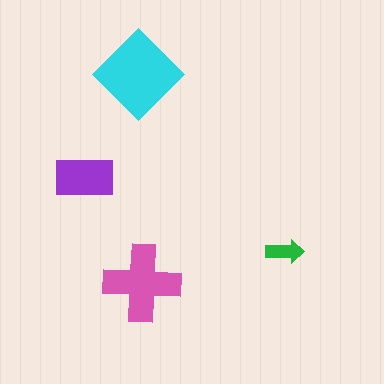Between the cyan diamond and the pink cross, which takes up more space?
The cyan diamond.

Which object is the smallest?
The green arrow.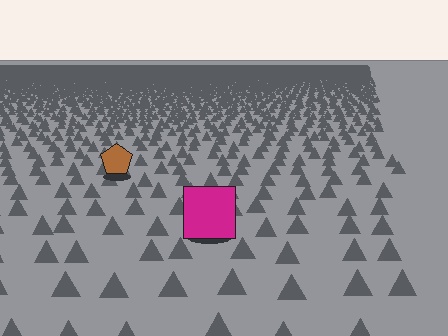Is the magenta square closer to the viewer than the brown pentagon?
Yes. The magenta square is closer — you can tell from the texture gradient: the ground texture is coarser near it.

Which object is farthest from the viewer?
The brown pentagon is farthest from the viewer. It appears smaller and the ground texture around it is denser.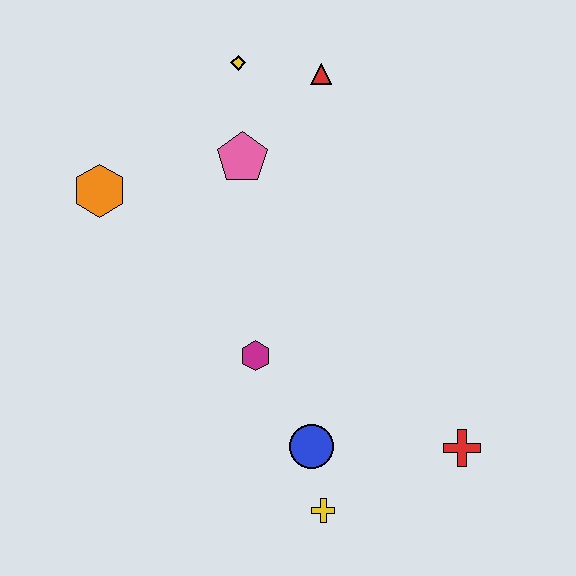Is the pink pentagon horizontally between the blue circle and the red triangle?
No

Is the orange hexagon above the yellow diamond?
No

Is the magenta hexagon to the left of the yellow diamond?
No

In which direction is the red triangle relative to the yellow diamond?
The red triangle is to the right of the yellow diamond.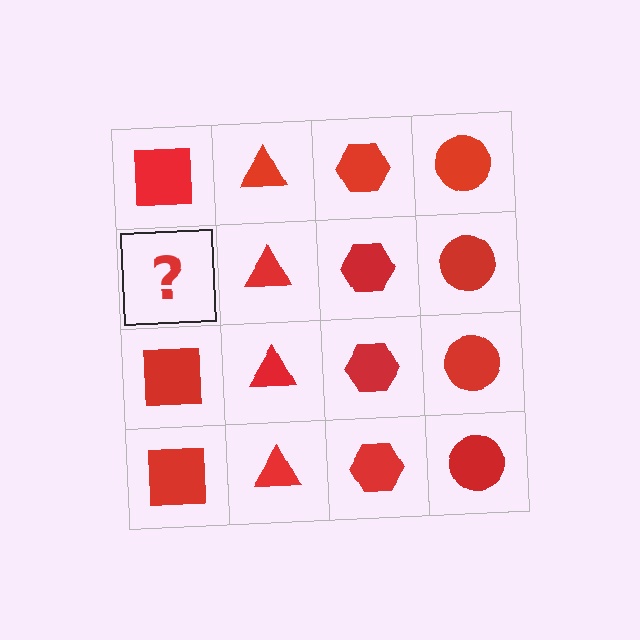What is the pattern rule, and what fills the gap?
The rule is that each column has a consistent shape. The gap should be filled with a red square.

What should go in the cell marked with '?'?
The missing cell should contain a red square.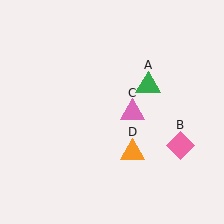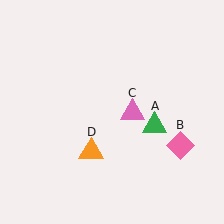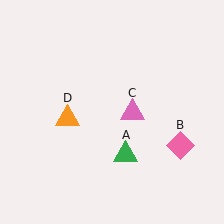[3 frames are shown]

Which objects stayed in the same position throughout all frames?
Pink diamond (object B) and pink triangle (object C) remained stationary.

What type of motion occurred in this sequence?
The green triangle (object A), orange triangle (object D) rotated clockwise around the center of the scene.